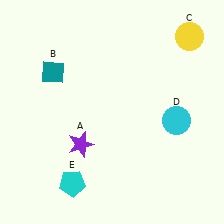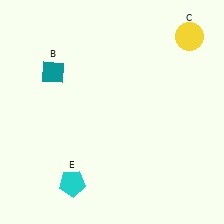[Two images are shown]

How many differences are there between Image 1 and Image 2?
There are 2 differences between the two images.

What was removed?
The purple star (A), the cyan circle (D) were removed in Image 2.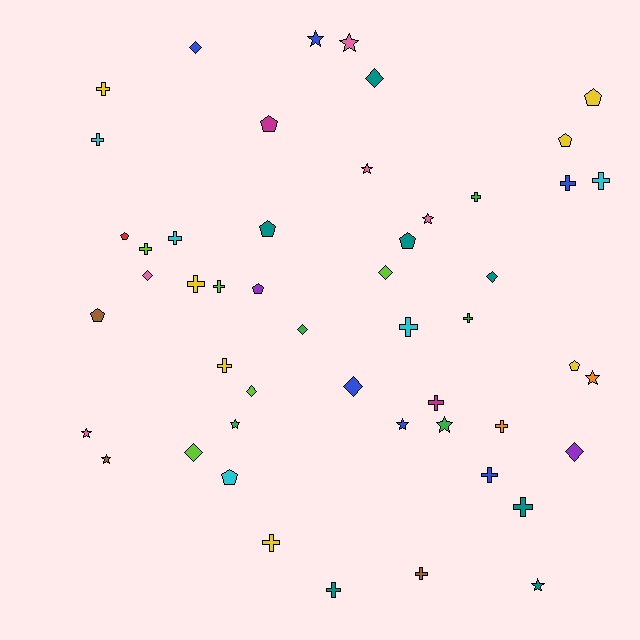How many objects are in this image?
There are 50 objects.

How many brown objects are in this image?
There are 3 brown objects.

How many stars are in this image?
There are 11 stars.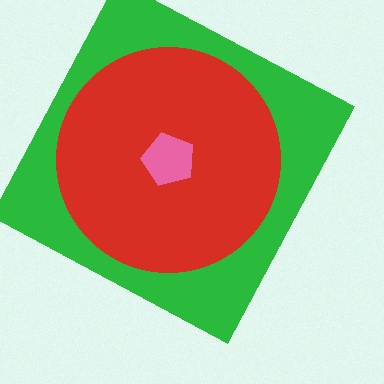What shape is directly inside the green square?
The red circle.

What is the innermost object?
The pink pentagon.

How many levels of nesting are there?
3.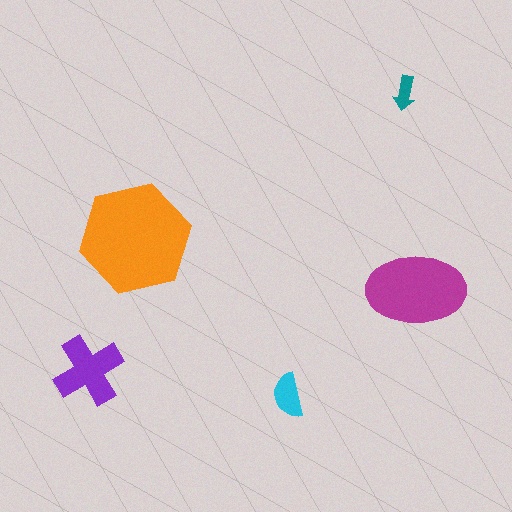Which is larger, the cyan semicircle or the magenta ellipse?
The magenta ellipse.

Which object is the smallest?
The teal arrow.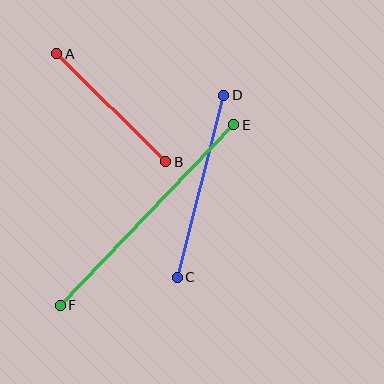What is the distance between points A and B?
The distance is approximately 153 pixels.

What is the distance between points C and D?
The distance is approximately 188 pixels.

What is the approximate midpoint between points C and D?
The midpoint is at approximately (201, 186) pixels.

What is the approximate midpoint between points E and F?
The midpoint is at approximately (147, 215) pixels.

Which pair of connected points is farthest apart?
Points E and F are farthest apart.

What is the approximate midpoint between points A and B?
The midpoint is at approximately (111, 108) pixels.